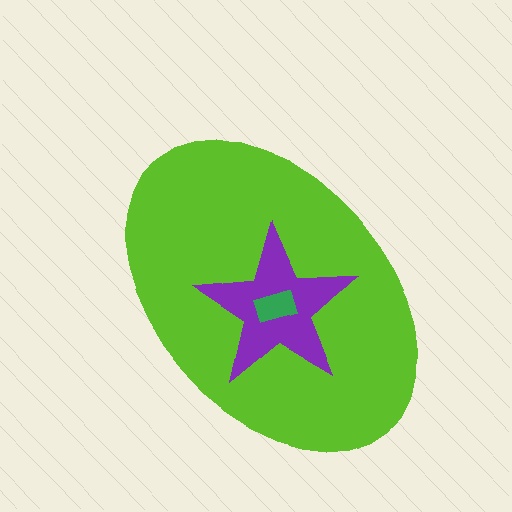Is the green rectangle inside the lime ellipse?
Yes.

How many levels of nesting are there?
3.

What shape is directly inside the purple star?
The green rectangle.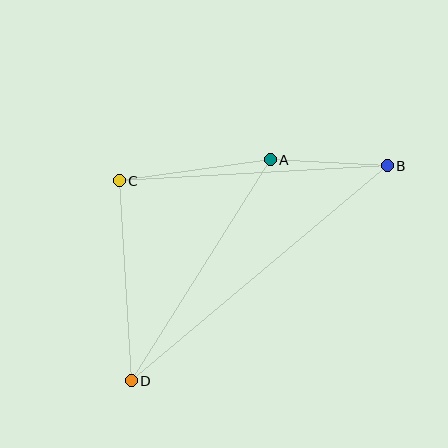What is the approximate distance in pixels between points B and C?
The distance between B and C is approximately 268 pixels.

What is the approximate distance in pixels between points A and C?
The distance between A and C is approximately 153 pixels.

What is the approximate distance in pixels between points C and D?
The distance between C and D is approximately 200 pixels.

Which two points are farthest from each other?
Points B and D are farthest from each other.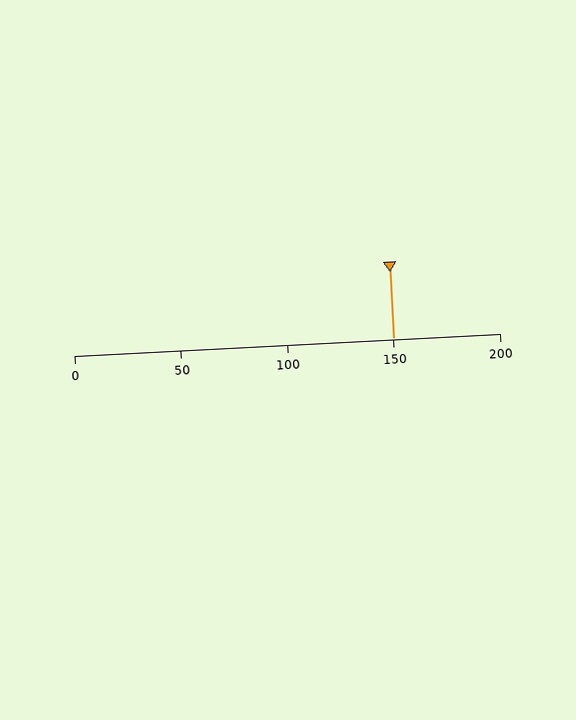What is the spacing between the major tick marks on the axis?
The major ticks are spaced 50 apart.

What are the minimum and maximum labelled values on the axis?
The axis runs from 0 to 200.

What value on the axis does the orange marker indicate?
The marker indicates approximately 150.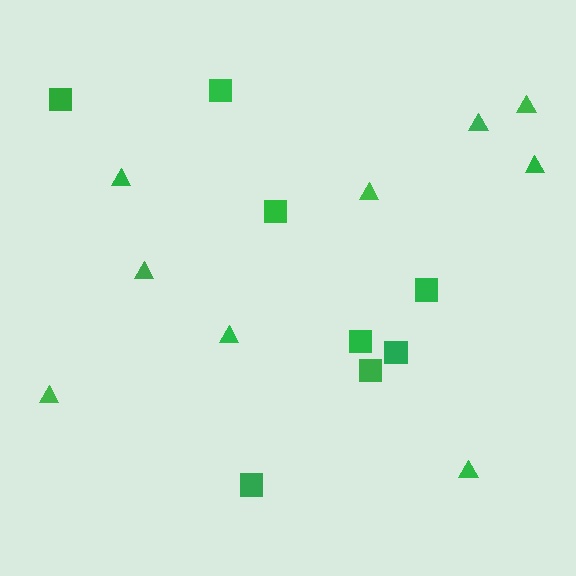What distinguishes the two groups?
There are 2 groups: one group of triangles (9) and one group of squares (8).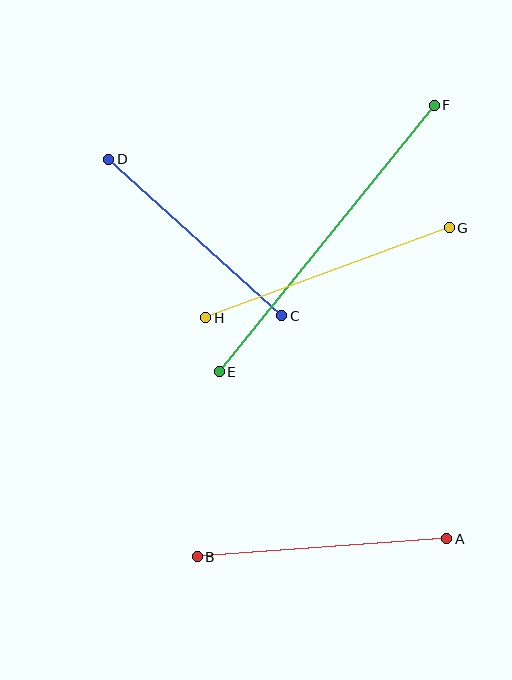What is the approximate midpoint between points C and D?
The midpoint is at approximately (195, 238) pixels.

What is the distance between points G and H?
The distance is approximately 260 pixels.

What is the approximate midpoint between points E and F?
The midpoint is at approximately (327, 238) pixels.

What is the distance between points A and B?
The distance is approximately 250 pixels.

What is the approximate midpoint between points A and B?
The midpoint is at approximately (322, 548) pixels.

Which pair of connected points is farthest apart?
Points E and F are farthest apart.